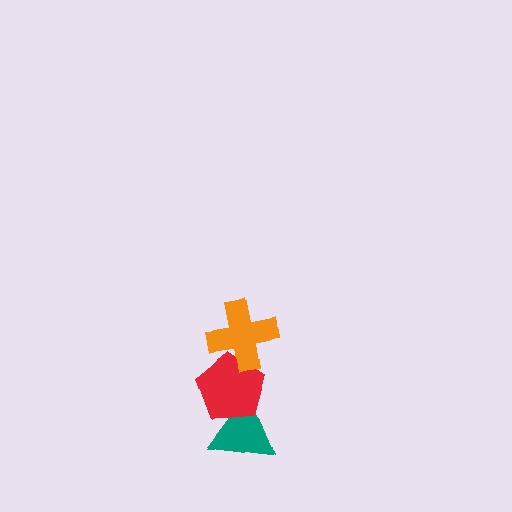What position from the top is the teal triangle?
The teal triangle is 3rd from the top.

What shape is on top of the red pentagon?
The orange cross is on top of the red pentagon.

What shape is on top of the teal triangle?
The red pentagon is on top of the teal triangle.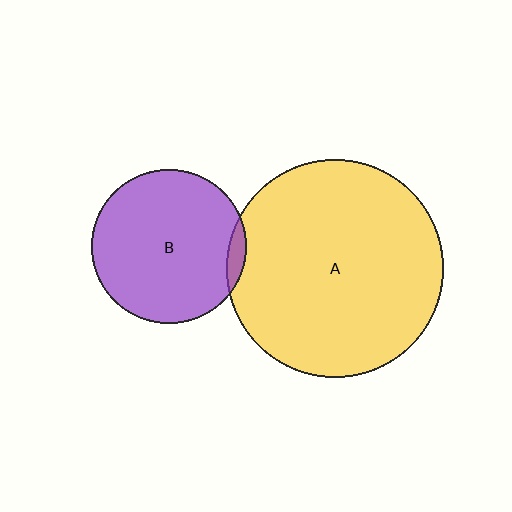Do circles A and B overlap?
Yes.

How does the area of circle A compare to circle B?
Approximately 2.0 times.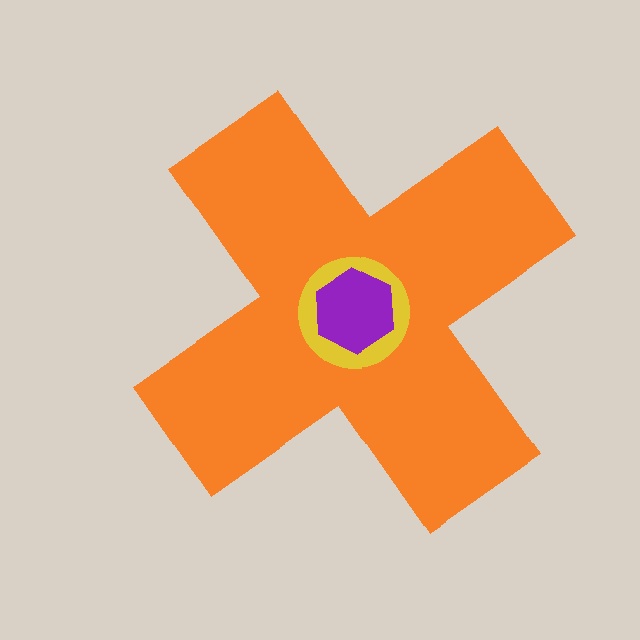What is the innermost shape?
The purple hexagon.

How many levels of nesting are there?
3.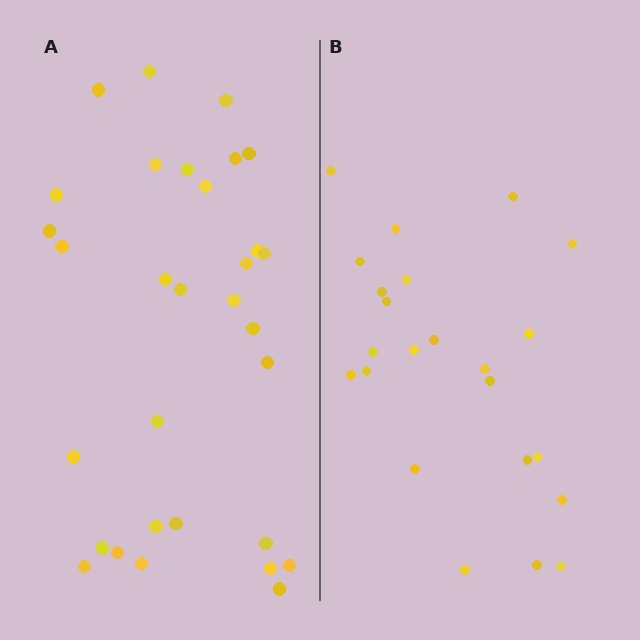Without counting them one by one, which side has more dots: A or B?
Region A (the left region) has more dots.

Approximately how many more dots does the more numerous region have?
Region A has roughly 8 or so more dots than region B.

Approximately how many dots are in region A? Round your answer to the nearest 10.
About 30 dots. (The exact count is 31, which rounds to 30.)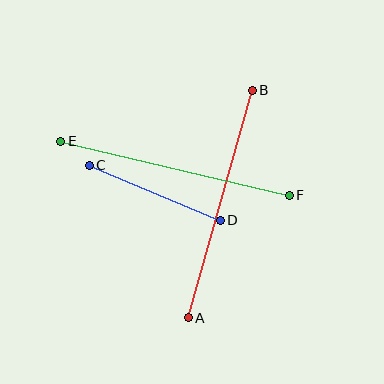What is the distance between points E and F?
The distance is approximately 235 pixels.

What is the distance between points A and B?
The distance is approximately 236 pixels.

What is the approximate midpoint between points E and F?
The midpoint is at approximately (175, 168) pixels.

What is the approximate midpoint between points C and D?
The midpoint is at approximately (155, 193) pixels.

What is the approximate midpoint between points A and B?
The midpoint is at approximately (220, 204) pixels.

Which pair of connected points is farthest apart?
Points A and B are farthest apart.